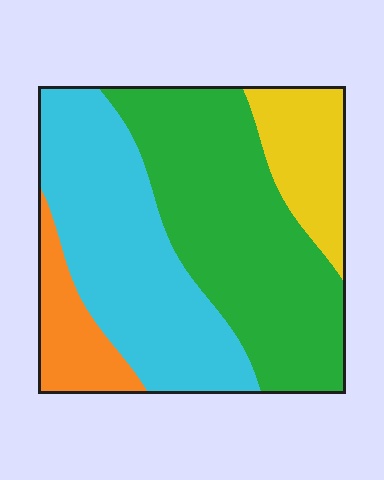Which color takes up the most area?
Green, at roughly 40%.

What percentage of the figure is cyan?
Cyan takes up between a quarter and a half of the figure.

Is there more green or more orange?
Green.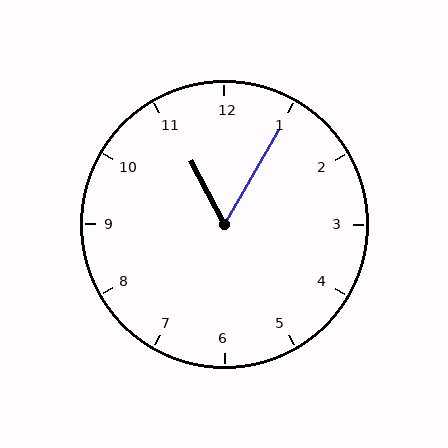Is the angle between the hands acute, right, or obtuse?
It is acute.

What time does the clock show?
11:05.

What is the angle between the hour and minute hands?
Approximately 58 degrees.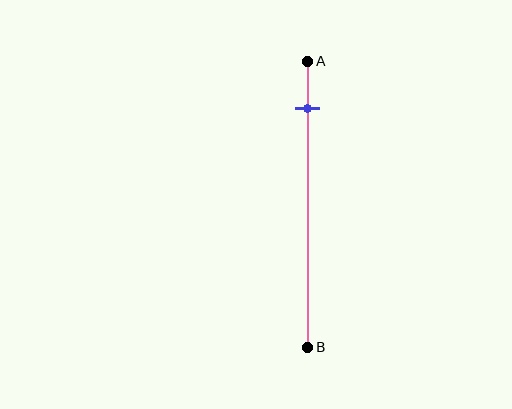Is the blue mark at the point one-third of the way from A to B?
No, the mark is at about 15% from A, not at the 33% one-third point.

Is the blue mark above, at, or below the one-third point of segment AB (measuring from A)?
The blue mark is above the one-third point of segment AB.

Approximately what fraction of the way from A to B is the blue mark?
The blue mark is approximately 15% of the way from A to B.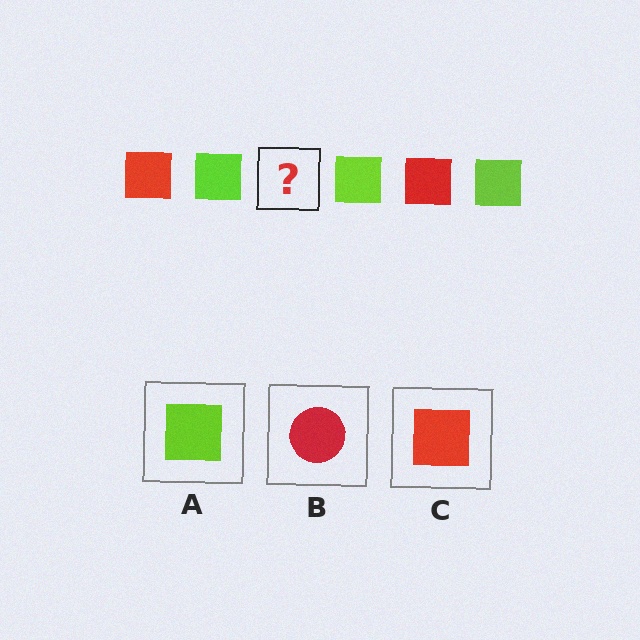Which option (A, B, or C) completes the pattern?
C.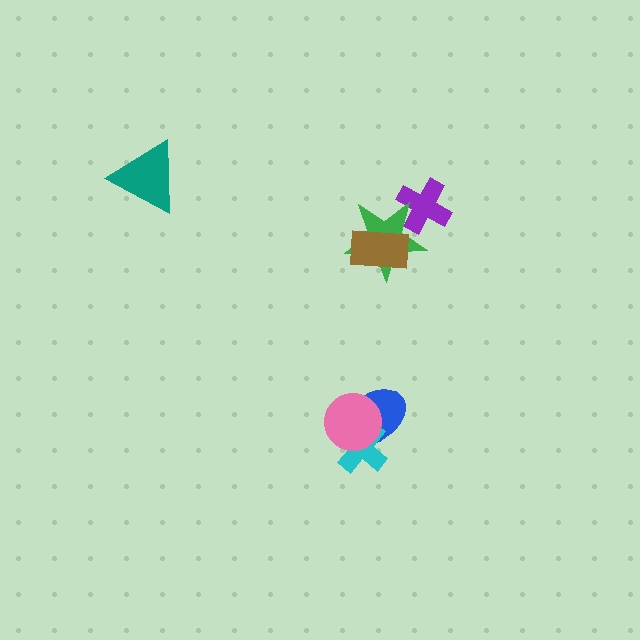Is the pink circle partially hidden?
No, no other shape covers it.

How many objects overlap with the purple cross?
1 object overlaps with the purple cross.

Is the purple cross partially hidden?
Yes, it is partially covered by another shape.